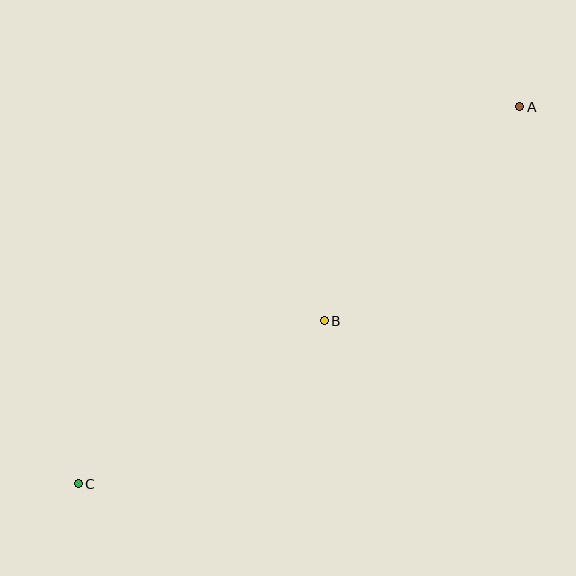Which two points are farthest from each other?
Points A and C are farthest from each other.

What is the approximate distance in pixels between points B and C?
The distance between B and C is approximately 295 pixels.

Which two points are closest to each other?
Points A and B are closest to each other.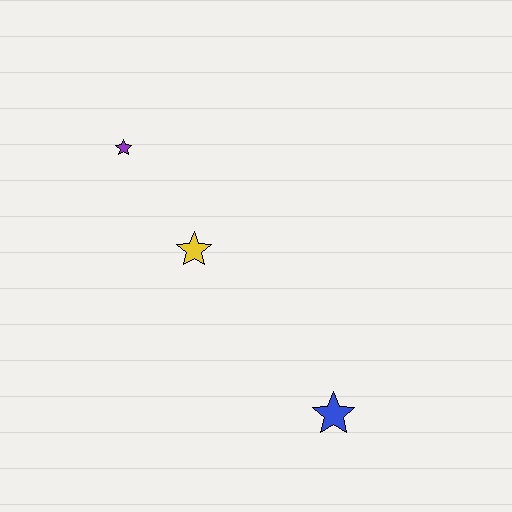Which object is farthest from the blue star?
The purple star is farthest from the blue star.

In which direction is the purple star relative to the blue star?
The purple star is above the blue star.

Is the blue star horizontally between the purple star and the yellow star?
No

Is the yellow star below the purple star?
Yes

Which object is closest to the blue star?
The yellow star is closest to the blue star.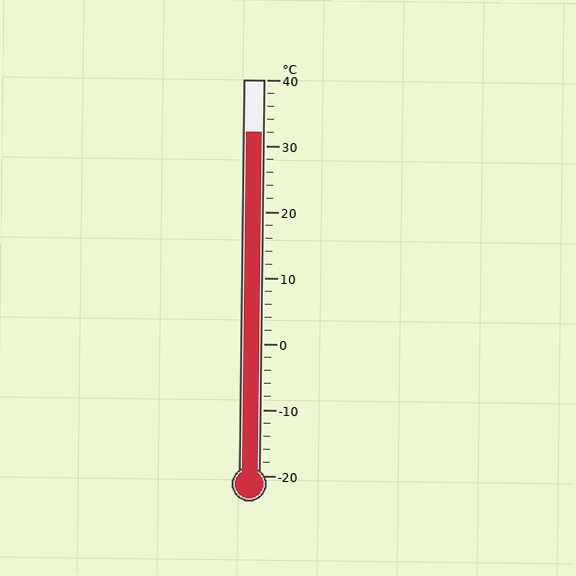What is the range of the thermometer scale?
The thermometer scale ranges from -20°C to 40°C.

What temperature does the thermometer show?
The thermometer shows approximately 32°C.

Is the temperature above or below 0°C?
The temperature is above 0°C.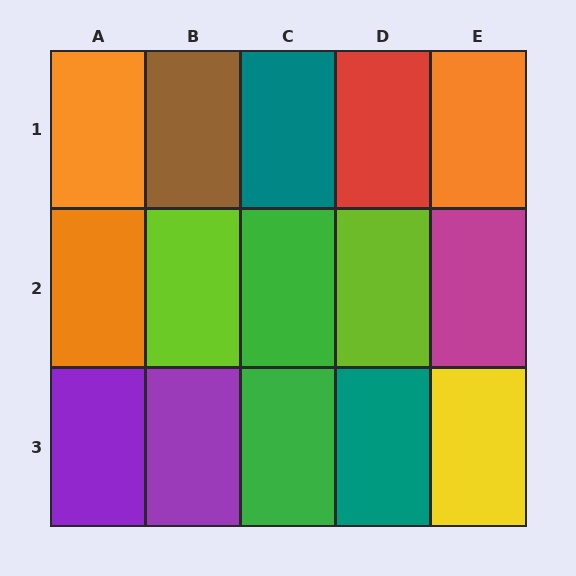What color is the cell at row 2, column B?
Lime.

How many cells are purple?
2 cells are purple.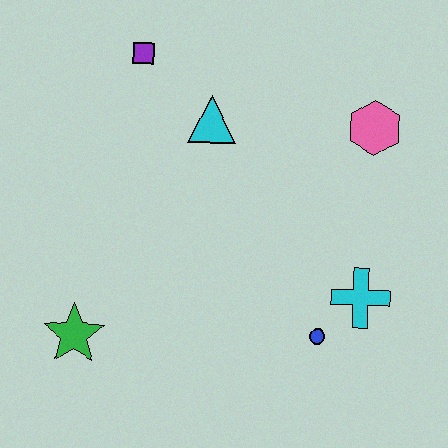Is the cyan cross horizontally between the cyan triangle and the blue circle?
No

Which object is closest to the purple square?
The cyan triangle is closest to the purple square.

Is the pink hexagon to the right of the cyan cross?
Yes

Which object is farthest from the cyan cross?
The purple square is farthest from the cyan cross.